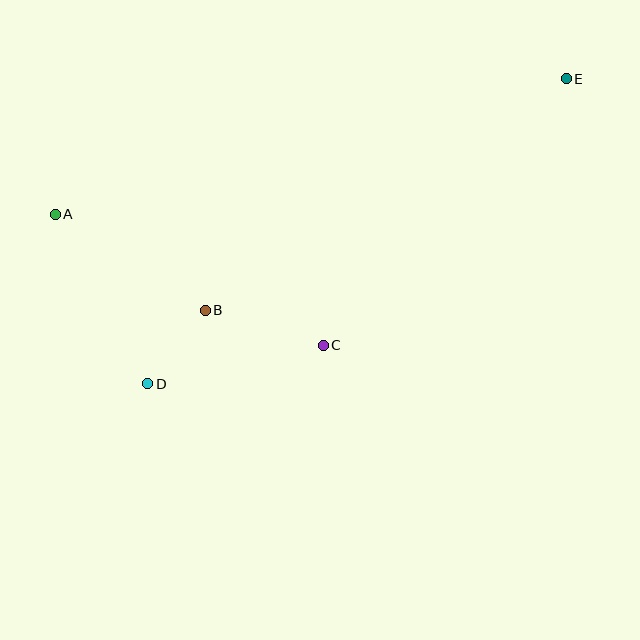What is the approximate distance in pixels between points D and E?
The distance between D and E is approximately 518 pixels.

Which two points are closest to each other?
Points B and D are closest to each other.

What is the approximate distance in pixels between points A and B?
The distance between A and B is approximately 177 pixels.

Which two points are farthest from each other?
Points A and E are farthest from each other.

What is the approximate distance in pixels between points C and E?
The distance between C and E is approximately 360 pixels.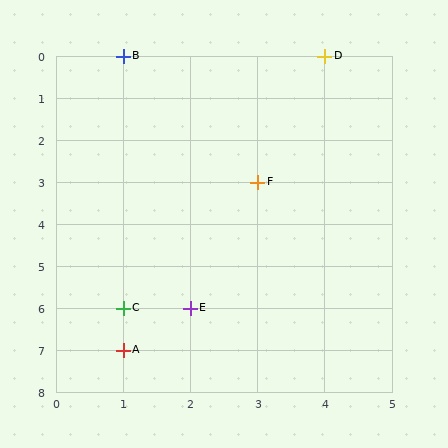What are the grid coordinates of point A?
Point A is at grid coordinates (1, 7).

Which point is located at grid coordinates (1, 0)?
Point B is at (1, 0).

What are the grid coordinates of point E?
Point E is at grid coordinates (2, 6).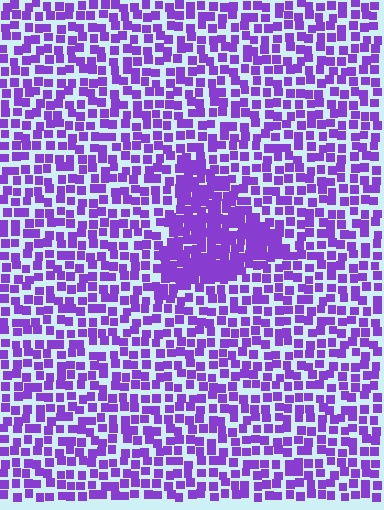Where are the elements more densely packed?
The elements are more densely packed inside the triangle boundary.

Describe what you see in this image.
The image contains small purple elements arranged at two different densities. A triangle-shaped region is visible where the elements are more densely packed than the surrounding area.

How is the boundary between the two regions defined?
The boundary is defined by a change in element density (approximately 2.0x ratio). All elements are the same color, size, and shape.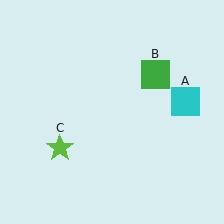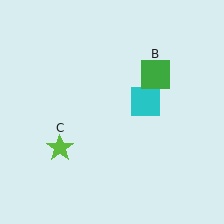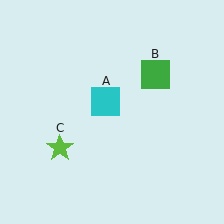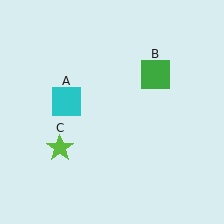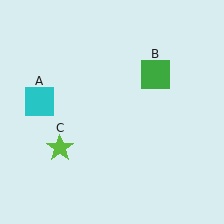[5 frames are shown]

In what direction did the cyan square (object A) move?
The cyan square (object A) moved left.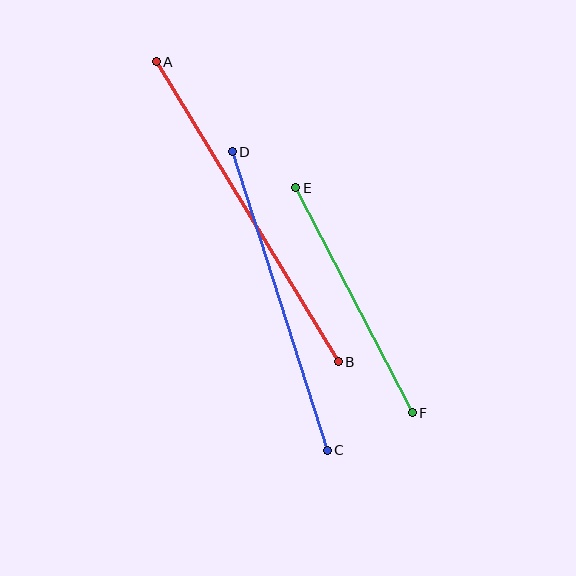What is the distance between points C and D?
The distance is approximately 313 pixels.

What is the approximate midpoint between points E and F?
The midpoint is at approximately (354, 300) pixels.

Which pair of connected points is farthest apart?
Points A and B are farthest apart.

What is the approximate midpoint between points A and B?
The midpoint is at approximately (247, 212) pixels.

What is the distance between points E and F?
The distance is approximately 253 pixels.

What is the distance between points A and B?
The distance is approximately 351 pixels.